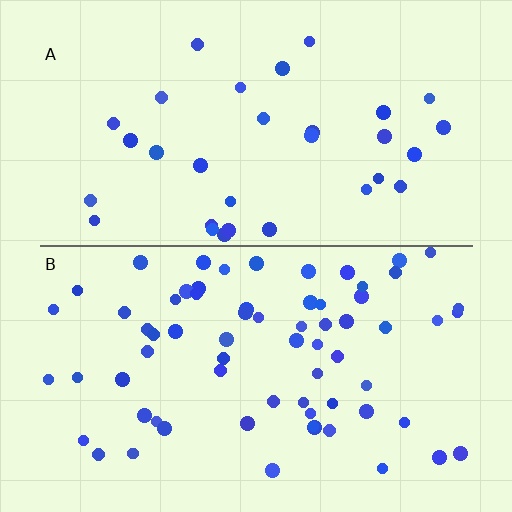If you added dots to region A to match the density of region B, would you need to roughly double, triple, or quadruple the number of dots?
Approximately double.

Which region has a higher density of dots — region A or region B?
B (the bottom).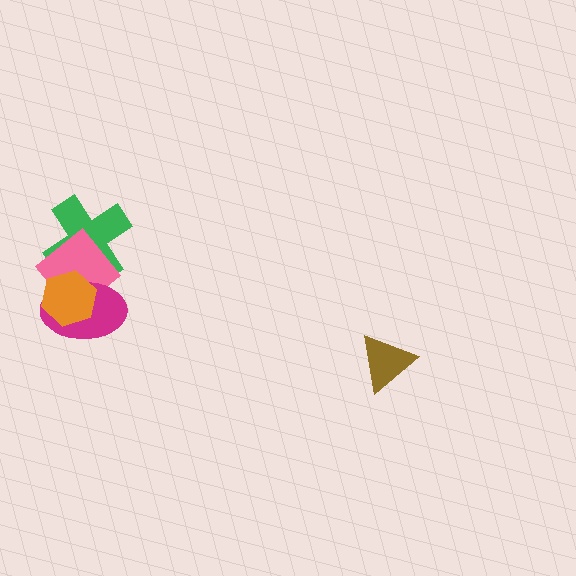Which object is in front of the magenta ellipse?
The orange hexagon is in front of the magenta ellipse.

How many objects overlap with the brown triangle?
0 objects overlap with the brown triangle.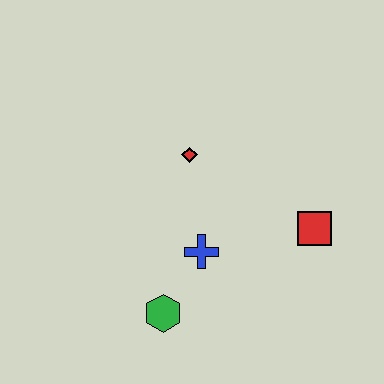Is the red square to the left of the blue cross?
No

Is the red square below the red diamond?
Yes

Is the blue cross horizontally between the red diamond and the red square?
Yes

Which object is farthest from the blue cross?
The red square is farthest from the blue cross.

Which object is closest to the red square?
The blue cross is closest to the red square.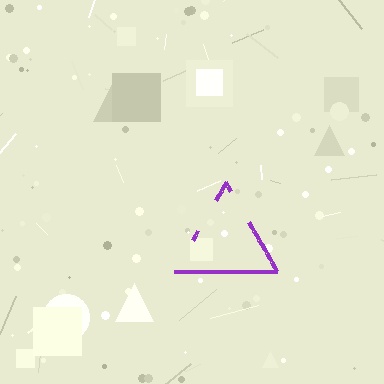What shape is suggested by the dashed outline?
The dashed outline suggests a triangle.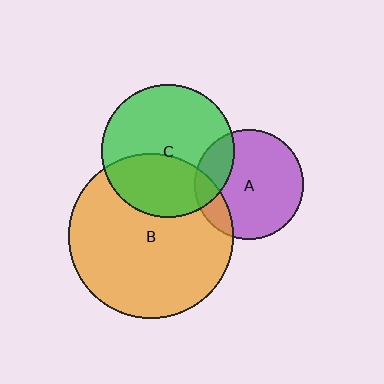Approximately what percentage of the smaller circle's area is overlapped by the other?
Approximately 15%.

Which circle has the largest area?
Circle B (orange).